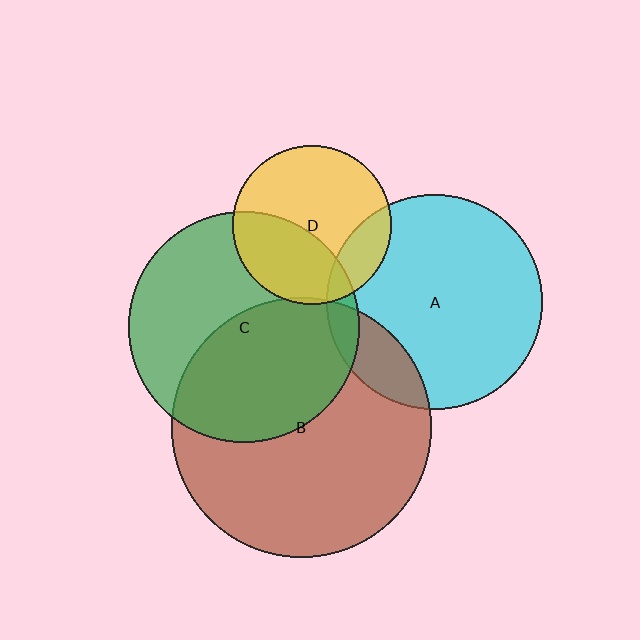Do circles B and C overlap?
Yes.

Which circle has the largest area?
Circle B (brown).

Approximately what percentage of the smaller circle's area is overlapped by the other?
Approximately 50%.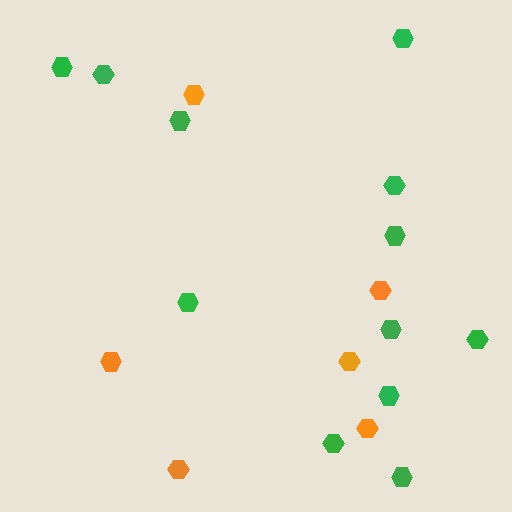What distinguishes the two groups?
There are 2 groups: one group of orange hexagons (6) and one group of green hexagons (12).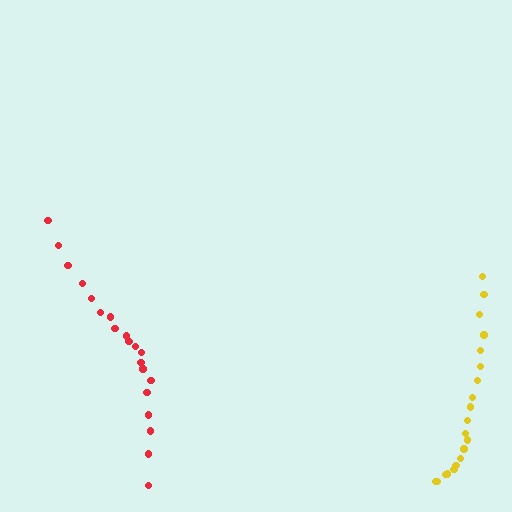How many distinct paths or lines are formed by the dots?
There are 2 distinct paths.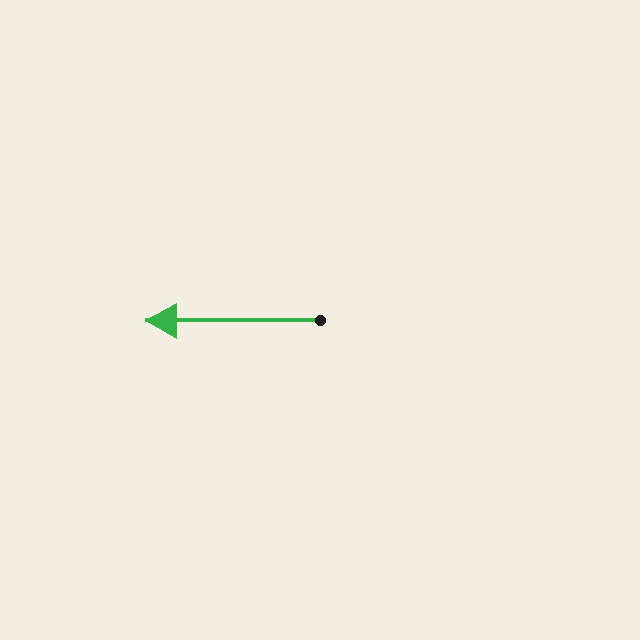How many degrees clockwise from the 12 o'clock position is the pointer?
Approximately 270 degrees.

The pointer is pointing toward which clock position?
Roughly 9 o'clock.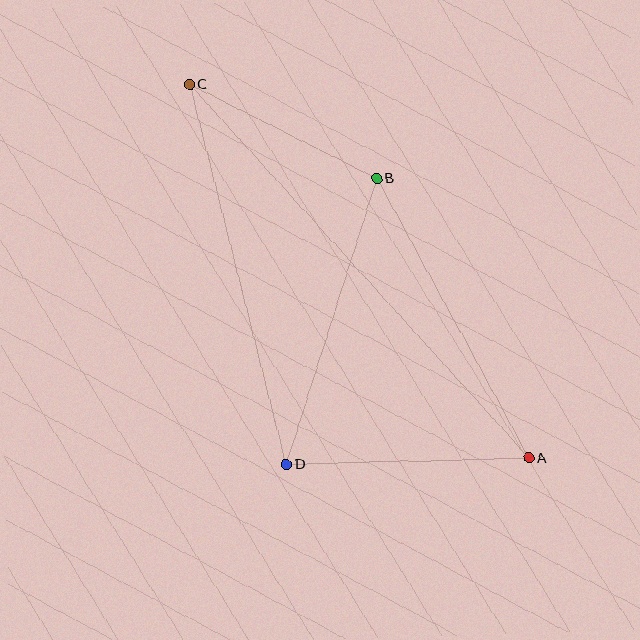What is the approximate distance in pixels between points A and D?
The distance between A and D is approximately 242 pixels.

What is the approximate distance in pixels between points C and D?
The distance between C and D is approximately 392 pixels.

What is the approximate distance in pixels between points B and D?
The distance between B and D is approximately 300 pixels.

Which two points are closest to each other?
Points B and C are closest to each other.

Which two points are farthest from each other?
Points A and C are farthest from each other.